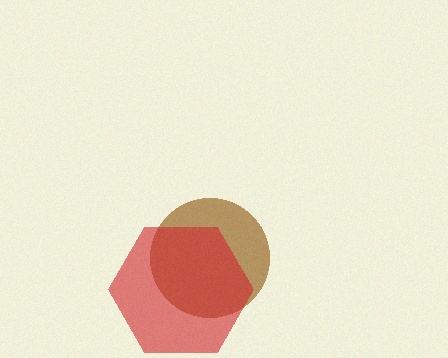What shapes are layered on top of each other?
The layered shapes are: a brown circle, a red hexagon.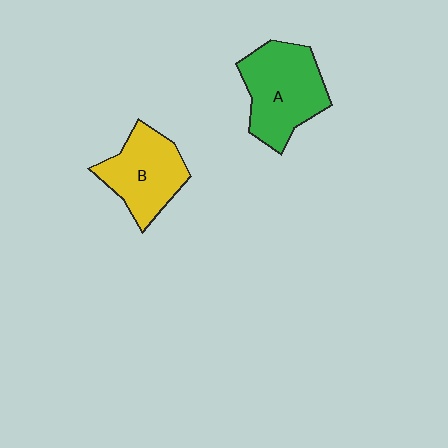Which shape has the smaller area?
Shape B (yellow).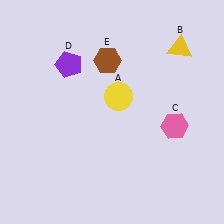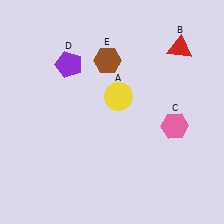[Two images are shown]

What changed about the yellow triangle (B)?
In Image 1, B is yellow. In Image 2, it changed to red.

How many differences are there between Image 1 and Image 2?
There is 1 difference between the two images.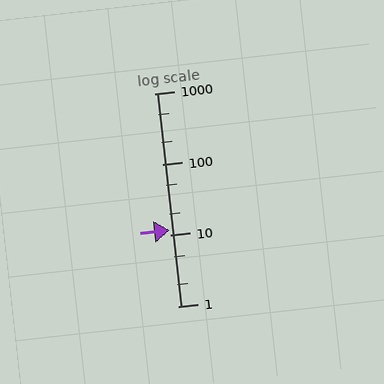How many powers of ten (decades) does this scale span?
The scale spans 3 decades, from 1 to 1000.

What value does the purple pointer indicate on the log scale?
The pointer indicates approximately 12.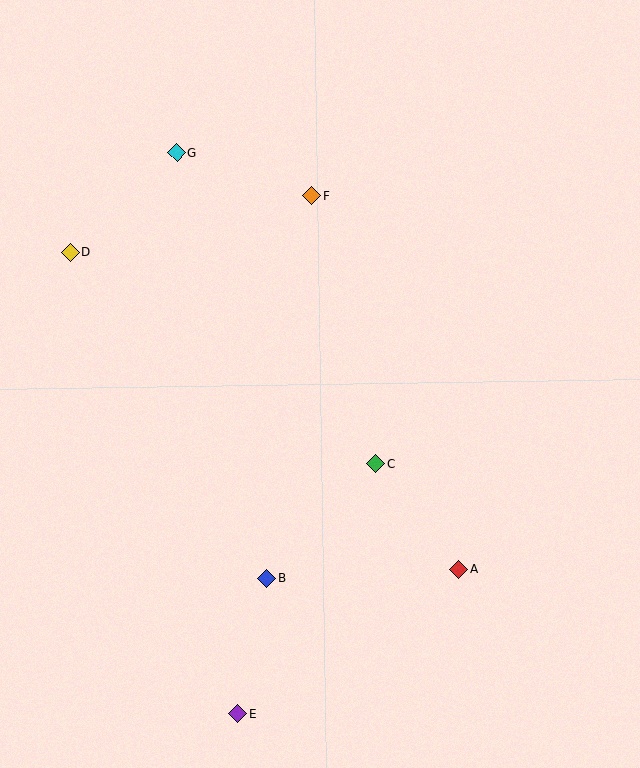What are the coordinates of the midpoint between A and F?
The midpoint between A and F is at (385, 382).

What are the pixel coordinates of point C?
Point C is at (376, 464).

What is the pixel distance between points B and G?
The distance between B and G is 435 pixels.